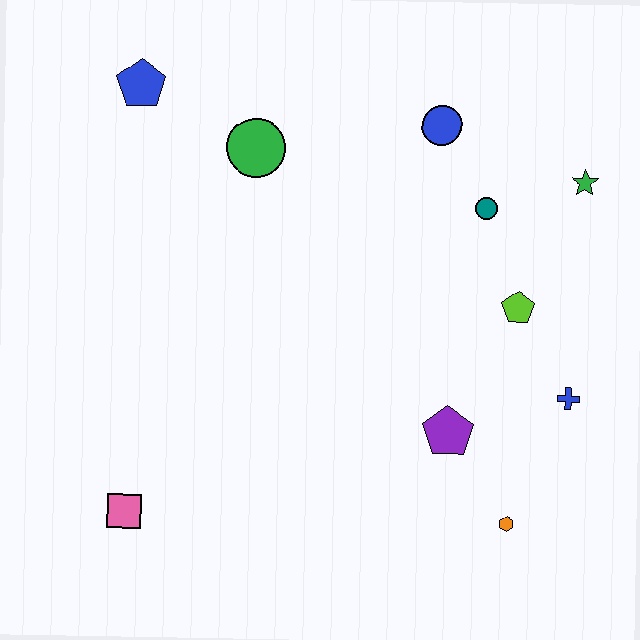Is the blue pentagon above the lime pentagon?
Yes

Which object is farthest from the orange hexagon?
The blue pentagon is farthest from the orange hexagon.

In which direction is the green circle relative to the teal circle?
The green circle is to the left of the teal circle.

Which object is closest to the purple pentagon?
The orange hexagon is closest to the purple pentagon.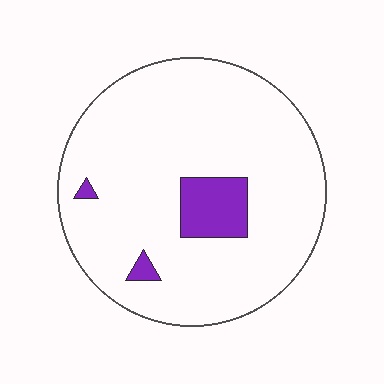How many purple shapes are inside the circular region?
3.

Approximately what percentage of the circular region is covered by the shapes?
Approximately 10%.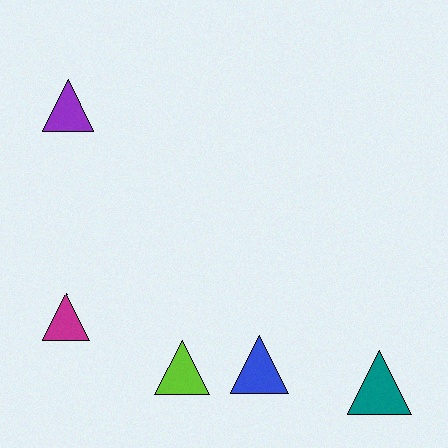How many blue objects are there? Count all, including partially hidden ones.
There is 1 blue object.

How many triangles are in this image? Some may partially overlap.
There are 5 triangles.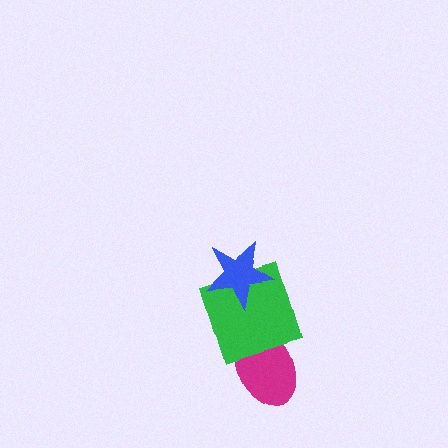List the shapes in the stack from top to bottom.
From top to bottom: the blue star, the green square, the magenta ellipse.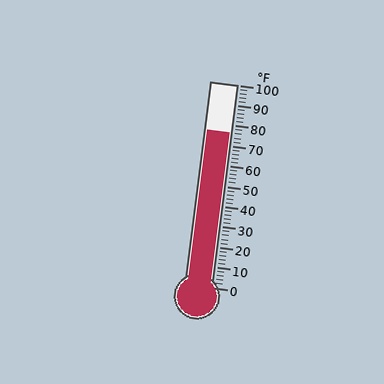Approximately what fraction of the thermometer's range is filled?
The thermometer is filled to approximately 75% of its range.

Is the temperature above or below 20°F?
The temperature is above 20°F.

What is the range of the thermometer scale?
The thermometer scale ranges from 0°F to 100°F.